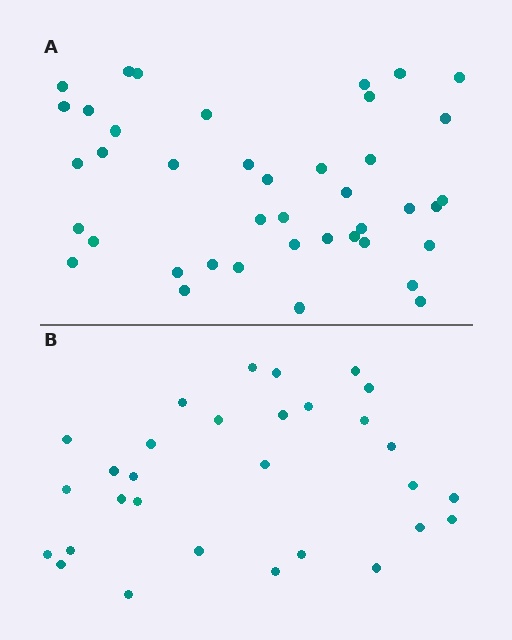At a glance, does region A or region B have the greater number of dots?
Region A (the top region) has more dots.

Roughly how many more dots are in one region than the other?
Region A has roughly 12 or so more dots than region B.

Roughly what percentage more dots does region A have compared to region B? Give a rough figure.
About 35% more.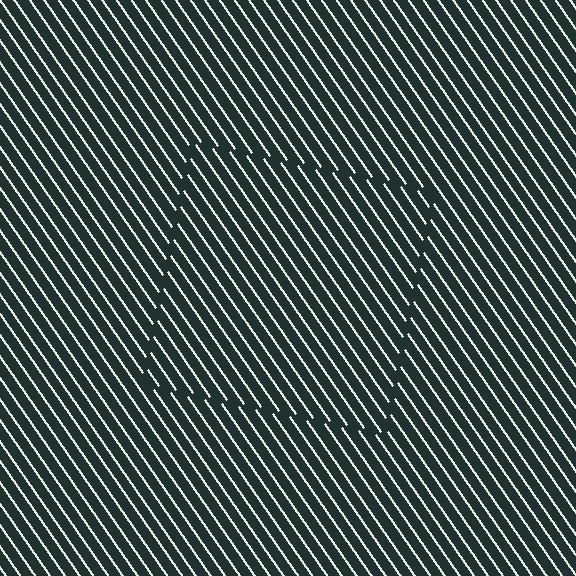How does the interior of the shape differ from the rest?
The interior of the shape contains the same grating, shifted by half a period — the contour is defined by the phase discontinuity where line-ends from the inner and outer gratings abut.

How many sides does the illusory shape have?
4 sides — the line-ends trace a square.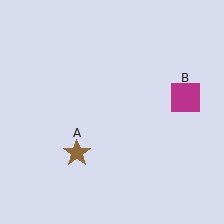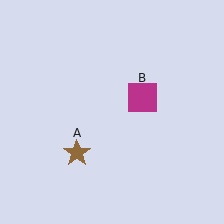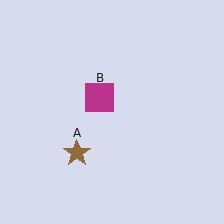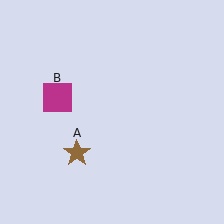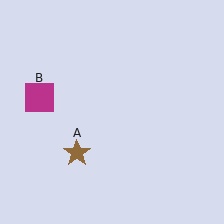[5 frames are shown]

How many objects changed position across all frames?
1 object changed position: magenta square (object B).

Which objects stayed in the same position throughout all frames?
Brown star (object A) remained stationary.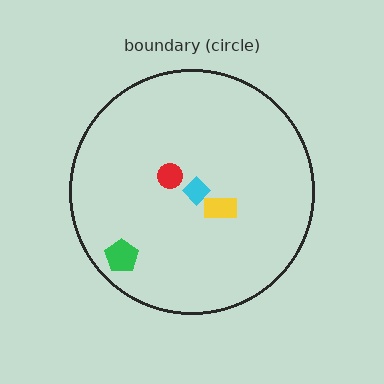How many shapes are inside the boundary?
4 inside, 0 outside.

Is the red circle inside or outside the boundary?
Inside.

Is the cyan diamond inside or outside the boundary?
Inside.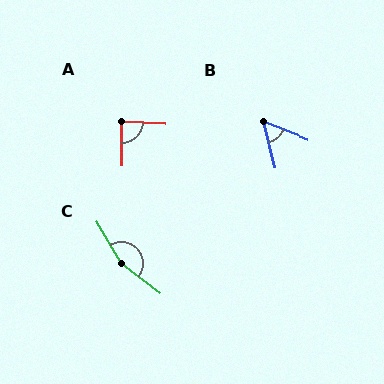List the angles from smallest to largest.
B (55°), A (87°), C (158°).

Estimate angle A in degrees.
Approximately 87 degrees.